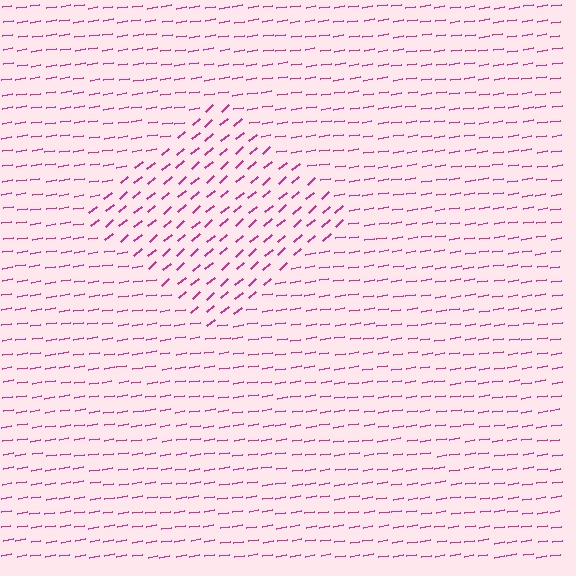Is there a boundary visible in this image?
Yes, there is a texture boundary formed by a change in line orientation.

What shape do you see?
I see a diamond.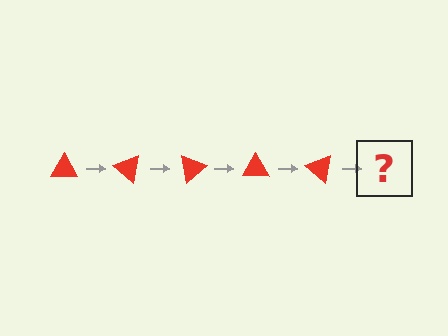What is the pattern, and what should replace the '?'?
The pattern is that the triangle rotates 40 degrees each step. The '?' should be a red triangle rotated 200 degrees.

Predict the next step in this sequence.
The next step is a red triangle rotated 200 degrees.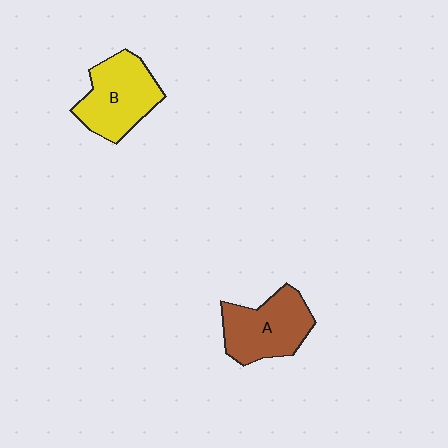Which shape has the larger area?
Shape B (yellow).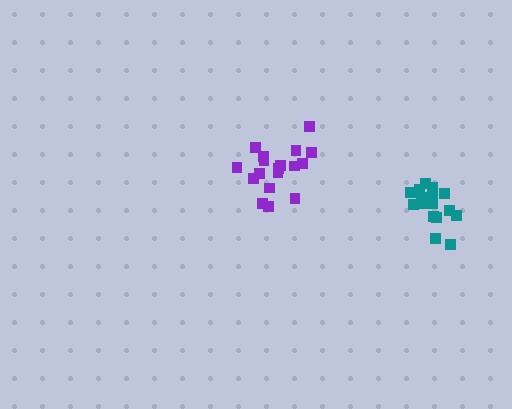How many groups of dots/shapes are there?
There are 2 groups.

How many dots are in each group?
Group 1: 16 dots, Group 2: 18 dots (34 total).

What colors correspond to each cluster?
The clusters are colored: teal, purple.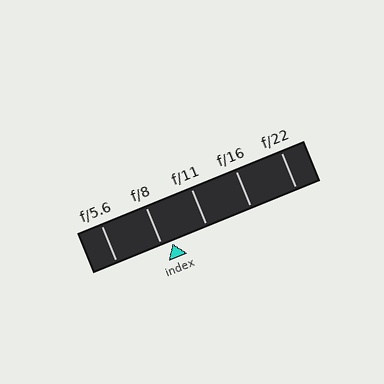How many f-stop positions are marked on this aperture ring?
There are 5 f-stop positions marked.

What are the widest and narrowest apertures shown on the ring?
The widest aperture shown is f/5.6 and the narrowest is f/22.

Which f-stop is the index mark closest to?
The index mark is closest to f/8.